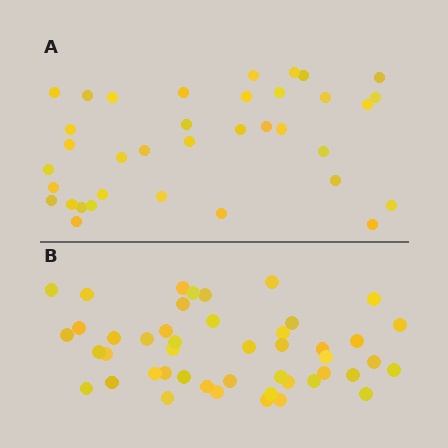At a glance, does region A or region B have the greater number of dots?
Region B (the bottom region) has more dots.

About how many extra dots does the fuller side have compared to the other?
Region B has roughly 10 or so more dots than region A.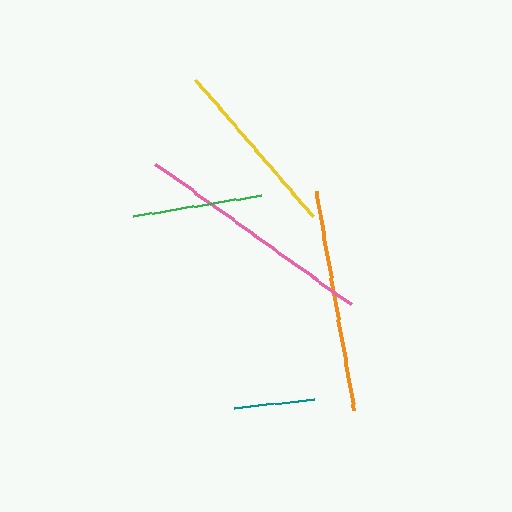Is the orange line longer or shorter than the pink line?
The pink line is longer than the orange line.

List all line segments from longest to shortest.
From longest to shortest: pink, orange, yellow, green, teal.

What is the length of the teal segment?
The teal segment is approximately 80 pixels long.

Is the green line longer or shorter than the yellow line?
The yellow line is longer than the green line.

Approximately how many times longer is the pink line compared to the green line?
The pink line is approximately 1.9 times the length of the green line.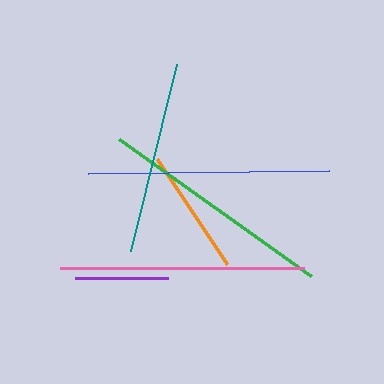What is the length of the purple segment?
The purple segment is approximately 92 pixels long.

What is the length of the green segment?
The green segment is approximately 236 pixels long.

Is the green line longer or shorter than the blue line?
The blue line is longer than the green line.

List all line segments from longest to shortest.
From longest to shortest: pink, blue, green, teal, orange, purple.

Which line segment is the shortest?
The purple line is the shortest at approximately 92 pixels.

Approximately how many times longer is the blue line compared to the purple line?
The blue line is approximately 2.6 times the length of the purple line.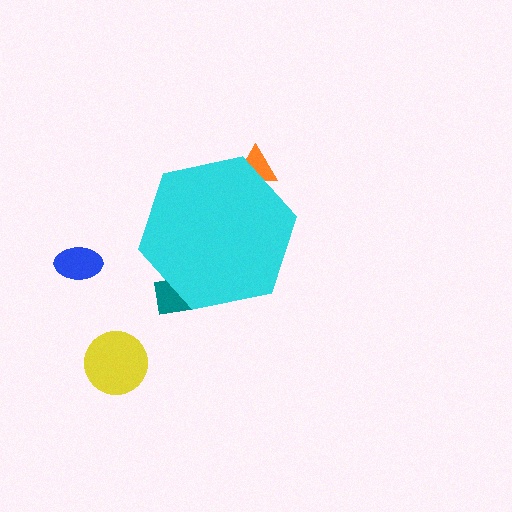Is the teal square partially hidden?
Yes, the teal square is partially hidden behind the cyan hexagon.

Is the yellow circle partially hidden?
No, the yellow circle is fully visible.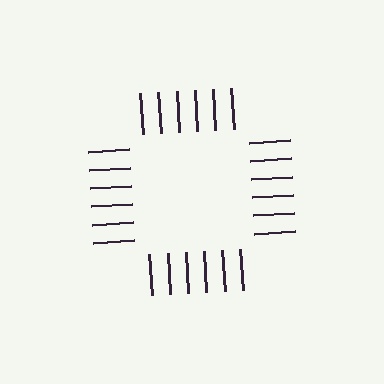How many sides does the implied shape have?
4 sides — the line-ends trace a square.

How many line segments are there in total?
24 — 6 along each of the 4 edges.